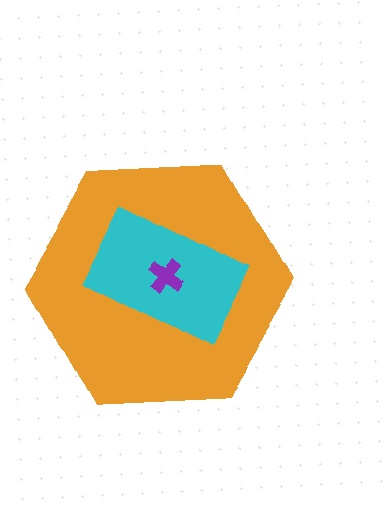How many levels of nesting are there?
3.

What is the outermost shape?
The orange hexagon.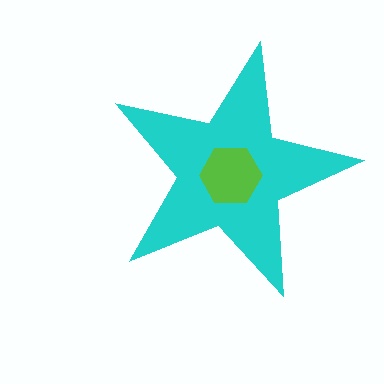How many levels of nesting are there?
2.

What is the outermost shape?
The cyan star.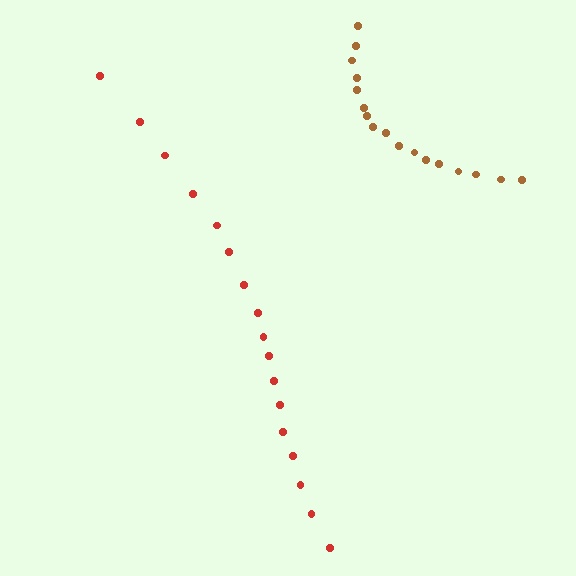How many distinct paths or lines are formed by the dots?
There are 2 distinct paths.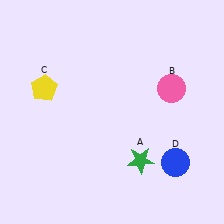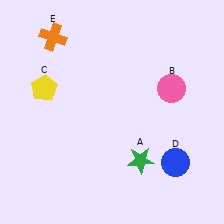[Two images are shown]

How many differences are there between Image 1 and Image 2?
There is 1 difference between the two images.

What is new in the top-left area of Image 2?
An orange cross (E) was added in the top-left area of Image 2.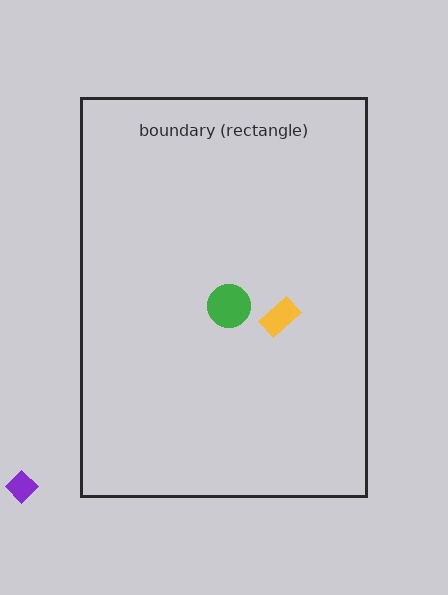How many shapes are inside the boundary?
2 inside, 1 outside.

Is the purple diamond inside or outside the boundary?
Outside.